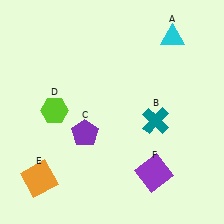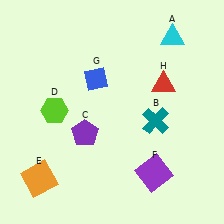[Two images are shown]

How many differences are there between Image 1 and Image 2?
There are 2 differences between the two images.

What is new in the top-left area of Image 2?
A blue diamond (G) was added in the top-left area of Image 2.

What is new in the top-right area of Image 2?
A red triangle (H) was added in the top-right area of Image 2.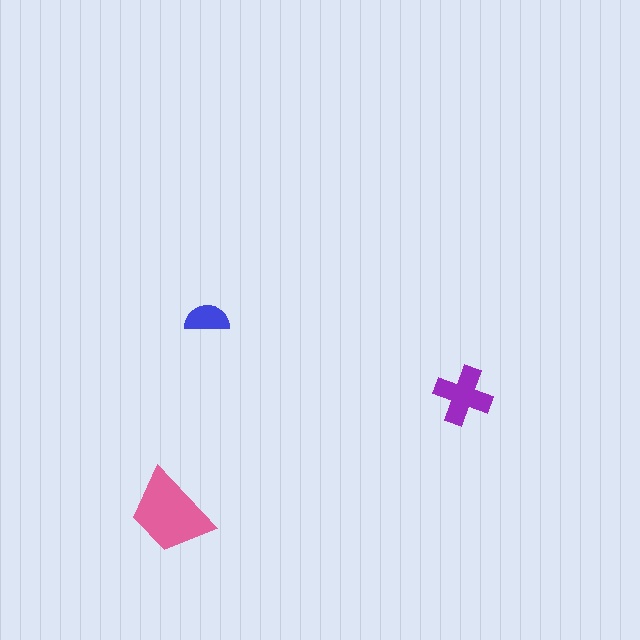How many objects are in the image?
There are 3 objects in the image.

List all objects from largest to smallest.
The pink trapezoid, the purple cross, the blue semicircle.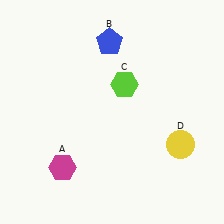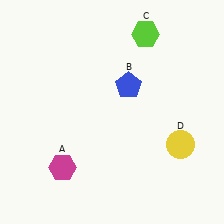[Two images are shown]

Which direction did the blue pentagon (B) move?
The blue pentagon (B) moved down.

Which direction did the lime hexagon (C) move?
The lime hexagon (C) moved up.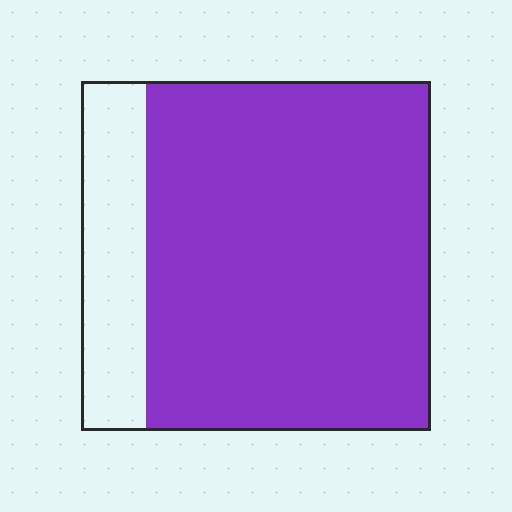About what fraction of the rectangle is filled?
About four fifths (4/5).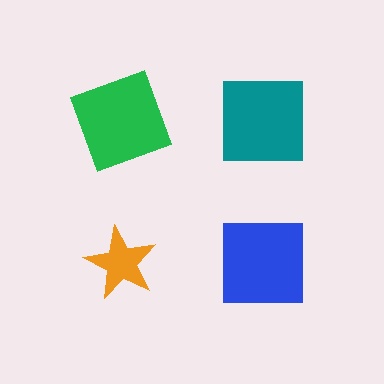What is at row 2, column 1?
An orange star.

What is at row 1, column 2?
A teal square.